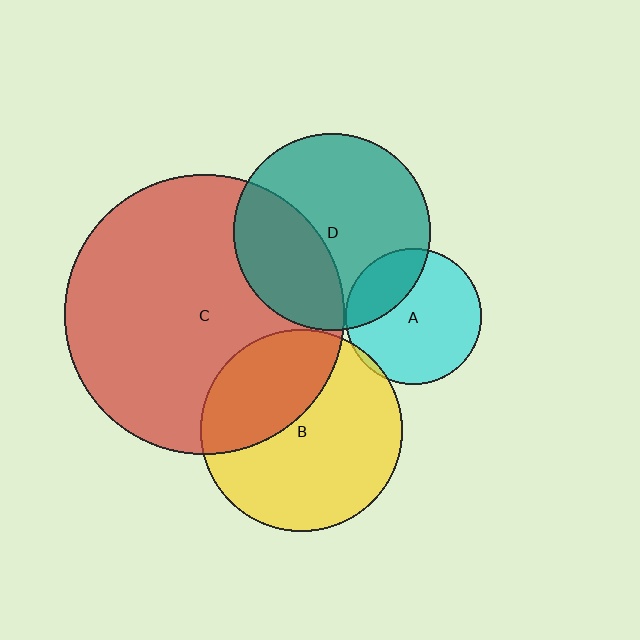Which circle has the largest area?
Circle C (red).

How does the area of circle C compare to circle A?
Approximately 4.2 times.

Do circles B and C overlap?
Yes.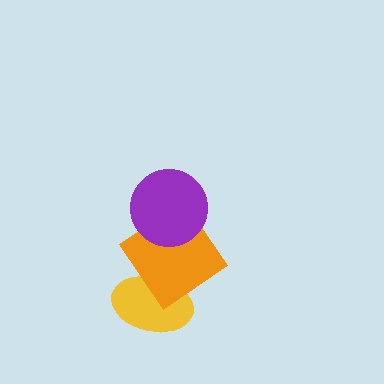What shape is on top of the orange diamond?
The purple circle is on top of the orange diamond.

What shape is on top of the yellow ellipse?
The orange diamond is on top of the yellow ellipse.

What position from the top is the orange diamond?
The orange diamond is 2nd from the top.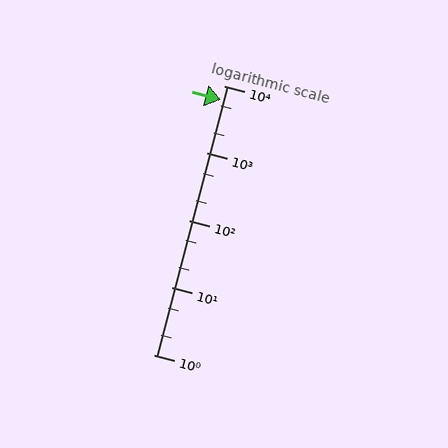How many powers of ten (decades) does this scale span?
The scale spans 4 decades, from 1 to 10000.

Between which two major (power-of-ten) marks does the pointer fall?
The pointer is between 1000 and 10000.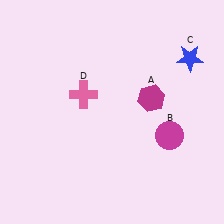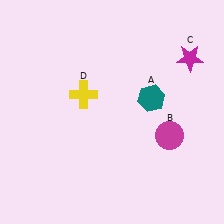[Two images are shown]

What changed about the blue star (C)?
In Image 1, C is blue. In Image 2, it changed to magenta.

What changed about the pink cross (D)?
In Image 1, D is pink. In Image 2, it changed to yellow.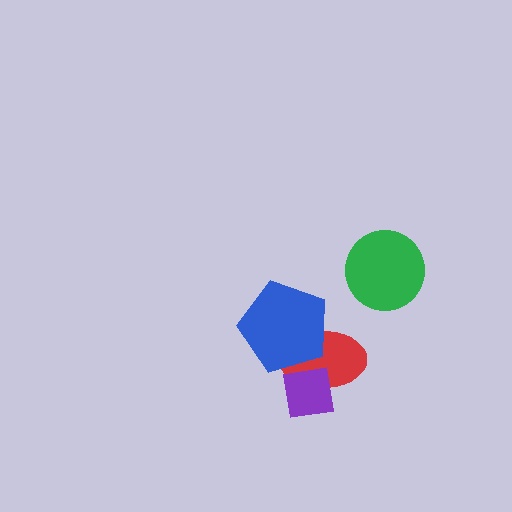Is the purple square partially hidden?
No, no other shape covers it.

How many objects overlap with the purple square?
2 objects overlap with the purple square.